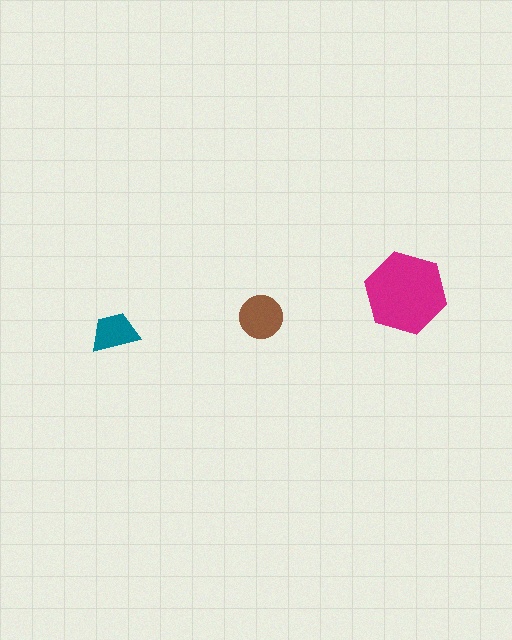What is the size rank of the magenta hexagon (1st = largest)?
1st.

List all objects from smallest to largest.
The teal trapezoid, the brown circle, the magenta hexagon.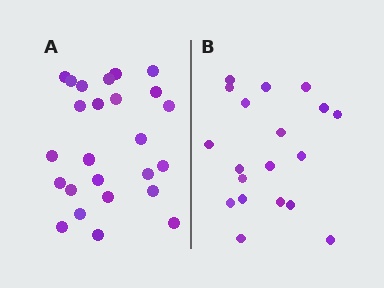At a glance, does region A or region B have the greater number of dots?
Region A (the left region) has more dots.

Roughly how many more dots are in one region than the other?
Region A has about 6 more dots than region B.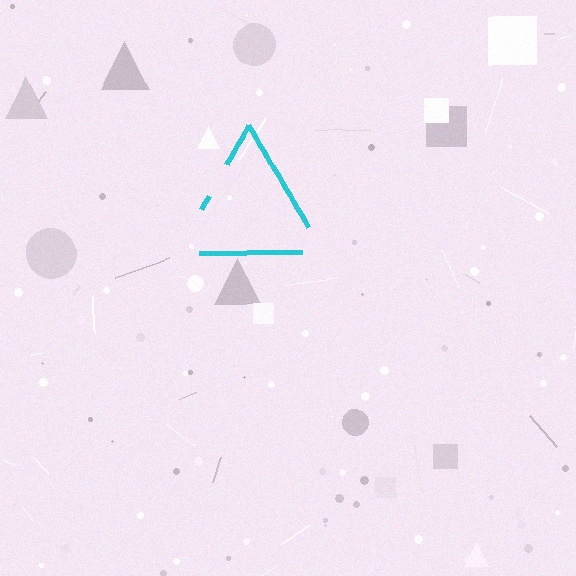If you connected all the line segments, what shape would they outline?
They would outline a triangle.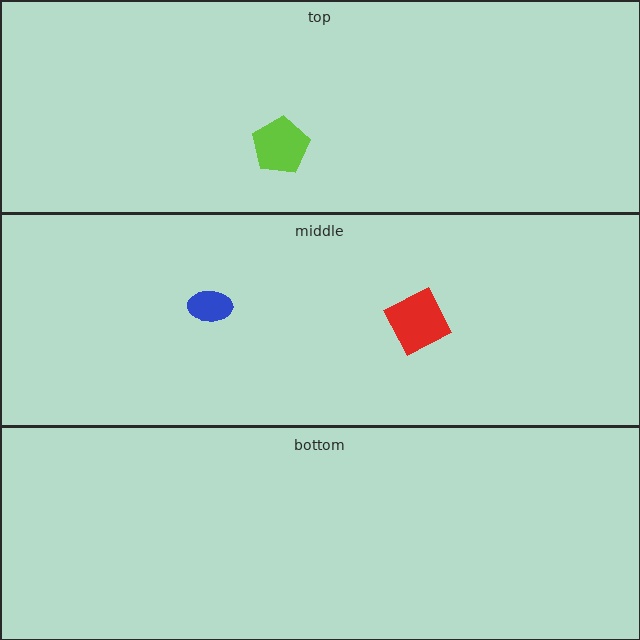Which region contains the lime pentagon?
The top region.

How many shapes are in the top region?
1.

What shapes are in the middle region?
The blue ellipse, the red diamond.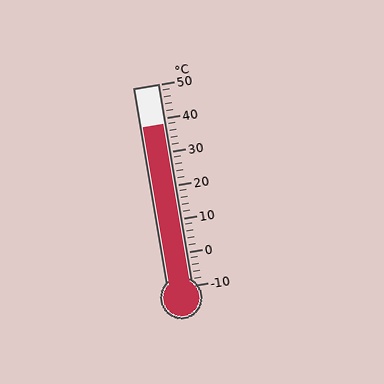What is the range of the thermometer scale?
The thermometer scale ranges from -10°C to 50°C.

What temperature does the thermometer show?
The thermometer shows approximately 38°C.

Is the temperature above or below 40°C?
The temperature is below 40°C.